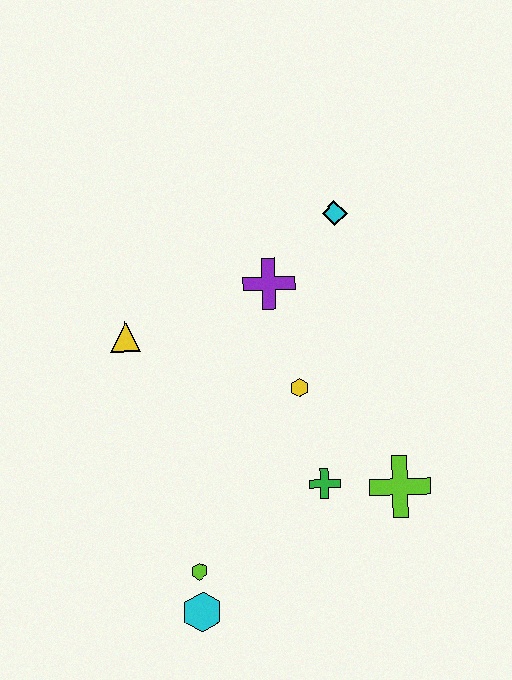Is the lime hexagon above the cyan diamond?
No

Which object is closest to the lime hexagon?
The cyan hexagon is closest to the lime hexagon.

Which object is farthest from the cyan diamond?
The cyan hexagon is farthest from the cyan diamond.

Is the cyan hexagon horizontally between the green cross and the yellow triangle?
Yes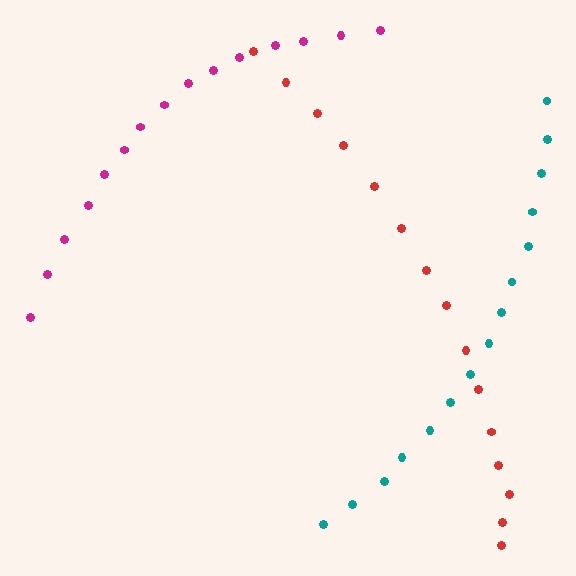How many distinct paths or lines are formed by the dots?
There are 3 distinct paths.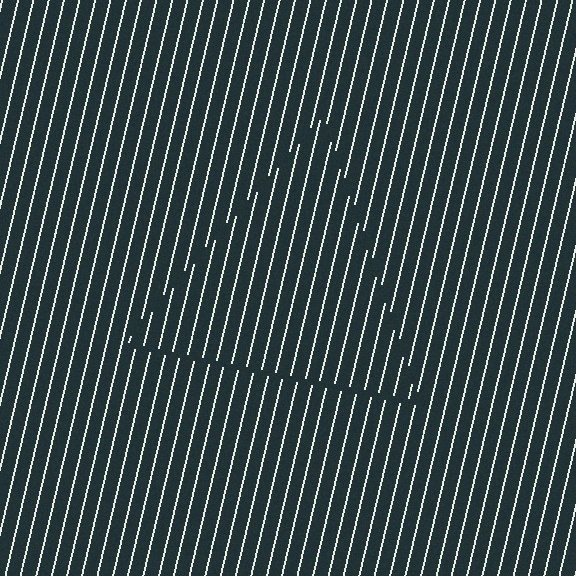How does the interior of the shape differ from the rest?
The interior of the shape contains the same grating, shifted by half a period — the contour is defined by the phase discontinuity where line-ends from the inner and outer gratings abut.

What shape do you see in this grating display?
An illusory triangle. The interior of the shape contains the same grating, shifted by half a period — the contour is defined by the phase discontinuity where line-ends from the inner and outer gratings abut.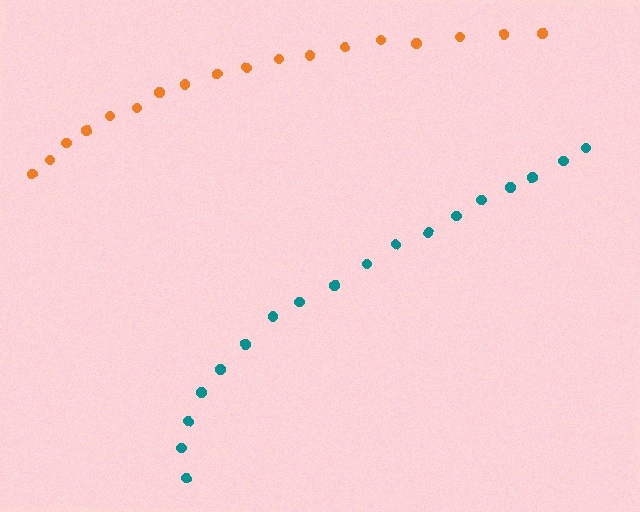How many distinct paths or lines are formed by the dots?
There are 2 distinct paths.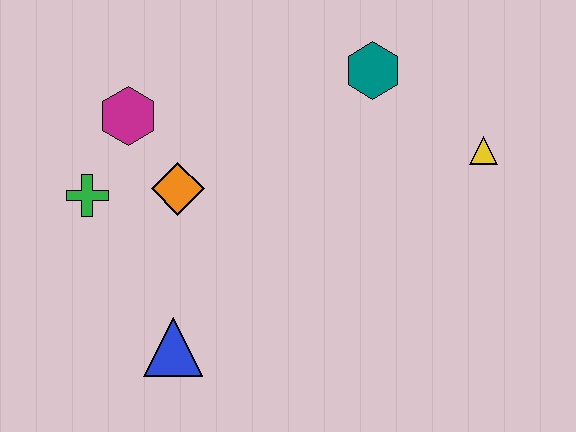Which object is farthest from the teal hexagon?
The blue triangle is farthest from the teal hexagon.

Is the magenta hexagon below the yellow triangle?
No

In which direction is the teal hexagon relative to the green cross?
The teal hexagon is to the right of the green cross.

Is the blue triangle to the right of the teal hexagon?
No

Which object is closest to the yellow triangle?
The teal hexagon is closest to the yellow triangle.